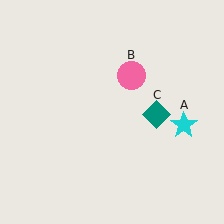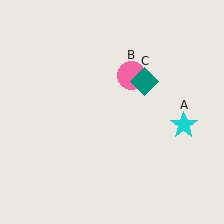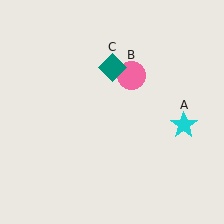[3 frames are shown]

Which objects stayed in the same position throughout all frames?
Cyan star (object A) and pink circle (object B) remained stationary.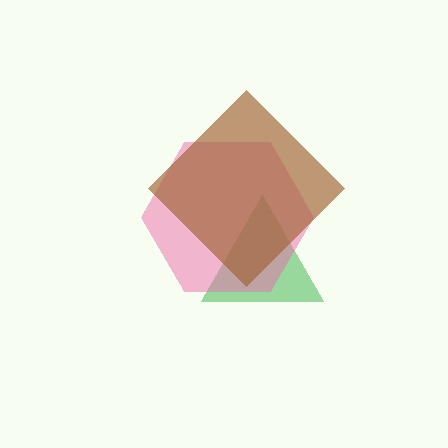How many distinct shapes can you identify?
There are 3 distinct shapes: a green triangle, a pink hexagon, a brown diamond.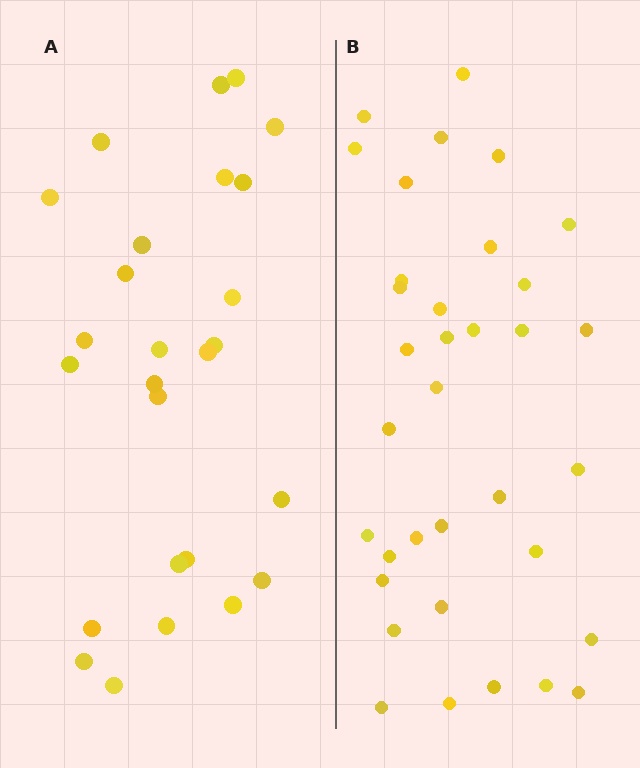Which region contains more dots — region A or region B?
Region B (the right region) has more dots.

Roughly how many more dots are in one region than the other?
Region B has roughly 8 or so more dots than region A.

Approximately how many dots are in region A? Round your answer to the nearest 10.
About 30 dots. (The exact count is 26, which rounds to 30.)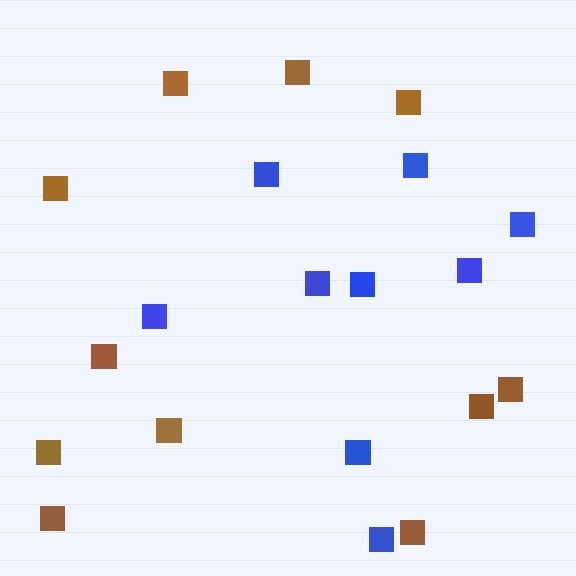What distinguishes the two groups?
There are 2 groups: one group of brown squares (11) and one group of blue squares (9).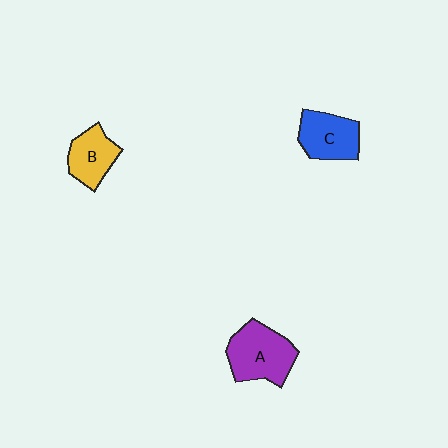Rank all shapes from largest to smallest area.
From largest to smallest: A (purple), C (blue), B (yellow).